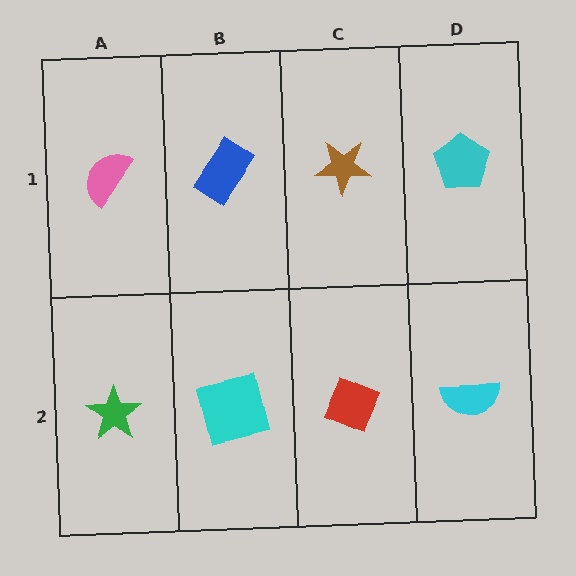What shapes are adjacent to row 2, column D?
A cyan pentagon (row 1, column D), a red diamond (row 2, column C).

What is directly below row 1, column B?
A cyan square.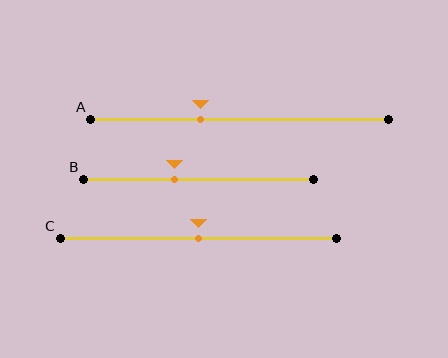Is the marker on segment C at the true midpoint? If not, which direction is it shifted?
Yes, the marker on segment C is at the true midpoint.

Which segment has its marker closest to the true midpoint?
Segment C has its marker closest to the true midpoint.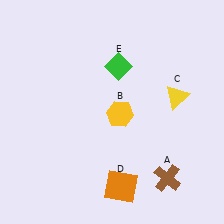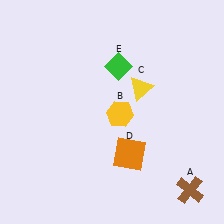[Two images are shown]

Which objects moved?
The objects that moved are: the brown cross (A), the yellow triangle (C), the orange square (D).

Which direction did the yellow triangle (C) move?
The yellow triangle (C) moved left.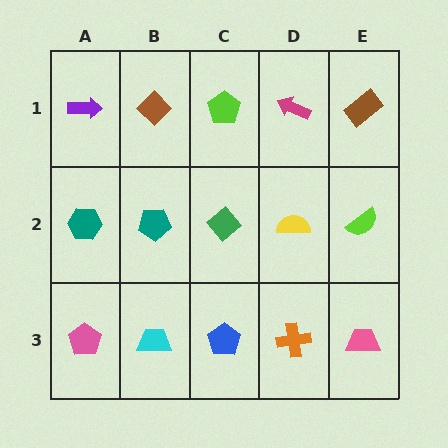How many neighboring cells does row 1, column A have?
2.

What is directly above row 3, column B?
A teal pentagon.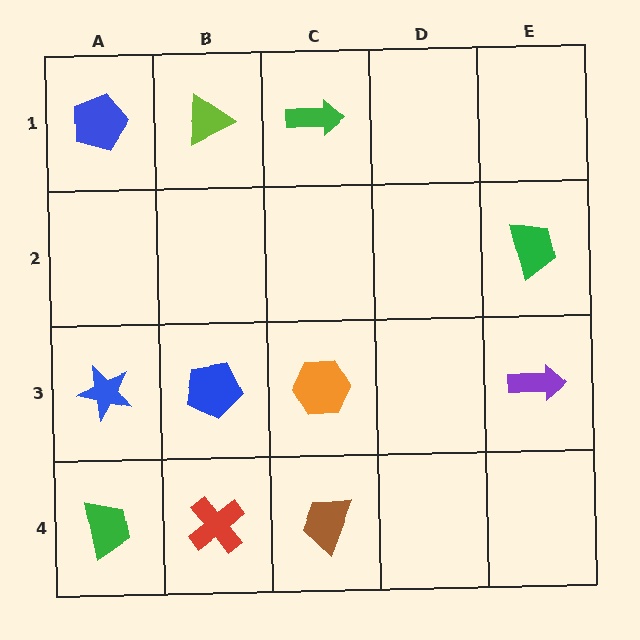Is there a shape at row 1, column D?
No, that cell is empty.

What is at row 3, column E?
A purple arrow.